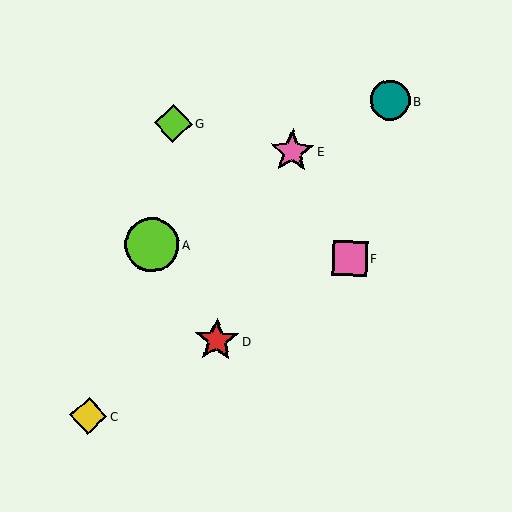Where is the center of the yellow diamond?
The center of the yellow diamond is at (88, 416).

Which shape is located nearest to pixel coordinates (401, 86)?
The teal circle (labeled B) at (390, 100) is nearest to that location.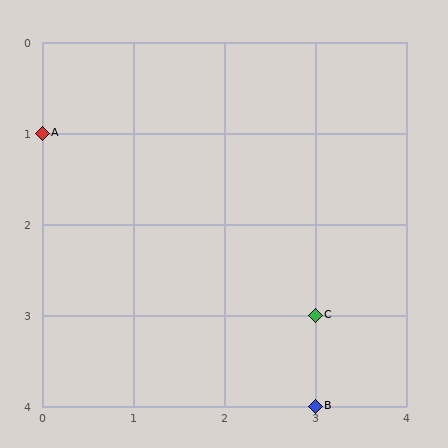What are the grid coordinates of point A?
Point A is at grid coordinates (0, 1).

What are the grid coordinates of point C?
Point C is at grid coordinates (3, 3).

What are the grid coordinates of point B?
Point B is at grid coordinates (3, 4).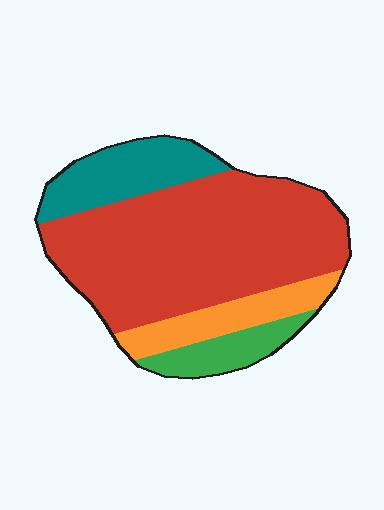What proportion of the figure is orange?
Orange takes up less than a sixth of the figure.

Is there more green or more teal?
Teal.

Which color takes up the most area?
Red, at roughly 60%.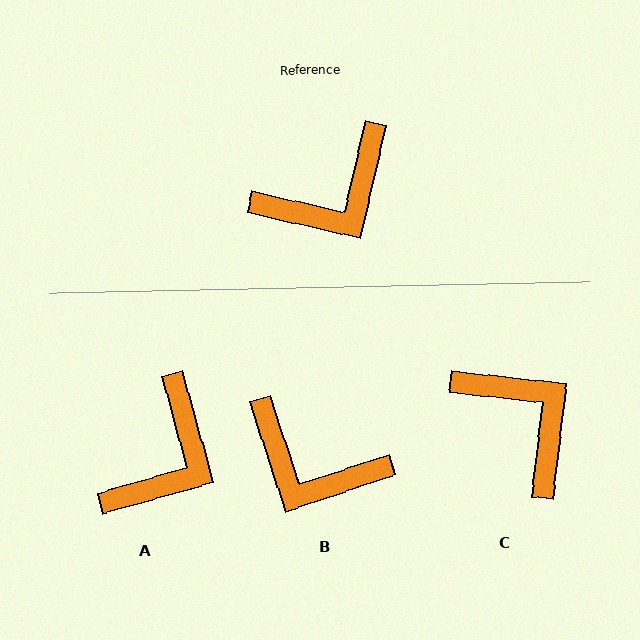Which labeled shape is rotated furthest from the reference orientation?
C, about 96 degrees away.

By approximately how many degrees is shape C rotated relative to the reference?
Approximately 96 degrees counter-clockwise.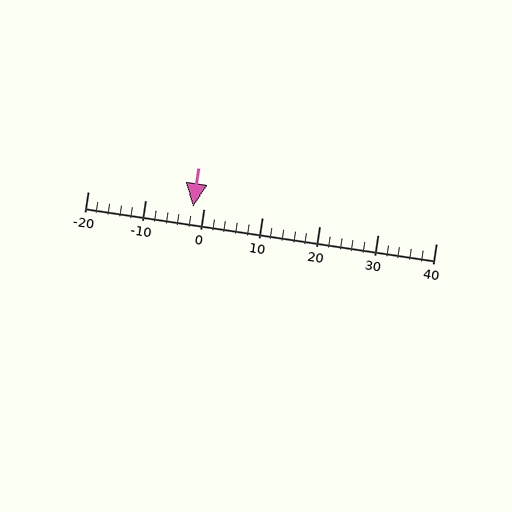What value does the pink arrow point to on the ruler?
The pink arrow points to approximately -2.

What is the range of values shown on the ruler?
The ruler shows values from -20 to 40.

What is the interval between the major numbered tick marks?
The major tick marks are spaced 10 units apart.